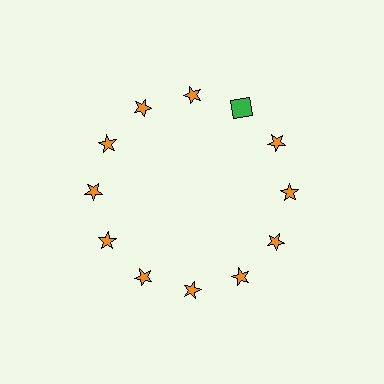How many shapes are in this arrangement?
There are 12 shapes arranged in a ring pattern.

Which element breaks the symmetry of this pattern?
The green square at roughly the 1 o'clock position breaks the symmetry. All other shapes are orange stars.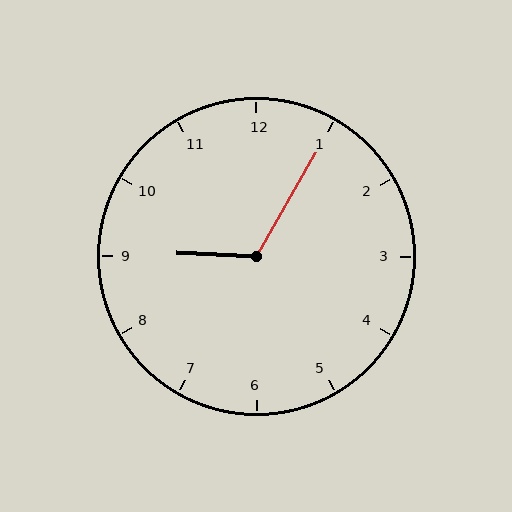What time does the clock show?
9:05.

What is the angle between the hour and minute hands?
Approximately 118 degrees.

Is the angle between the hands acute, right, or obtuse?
It is obtuse.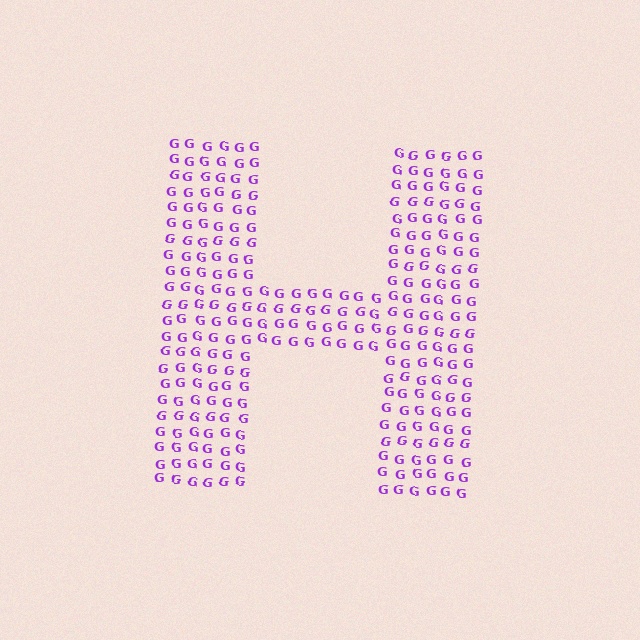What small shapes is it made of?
It is made of small letter G's.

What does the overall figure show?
The overall figure shows the letter H.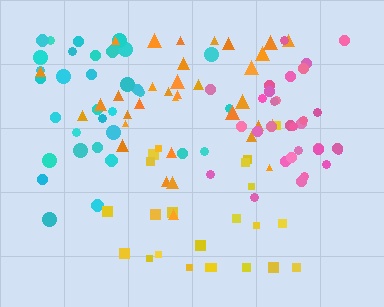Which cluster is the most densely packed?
Pink.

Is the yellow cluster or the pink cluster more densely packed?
Pink.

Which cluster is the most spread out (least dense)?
Orange.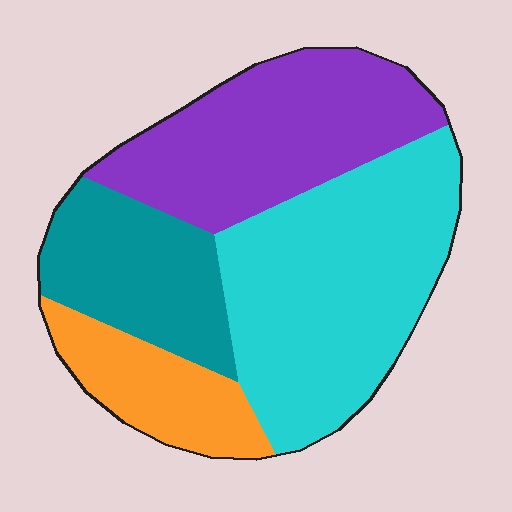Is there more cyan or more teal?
Cyan.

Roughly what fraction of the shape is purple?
Purple takes up about one quarter (1/4) of the shape.